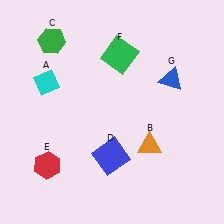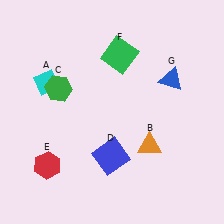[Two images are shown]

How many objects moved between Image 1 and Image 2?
1 object moved between the two images.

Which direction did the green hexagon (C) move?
The green hexagon (C) moved down.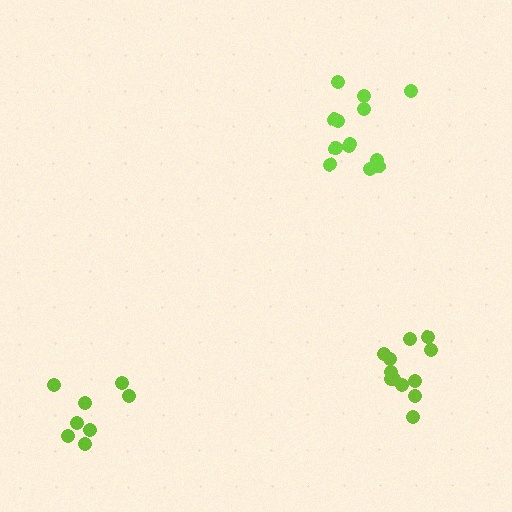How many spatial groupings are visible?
There are 3 spatial groupings.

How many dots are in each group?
Group 1: 14 dots, Group 2: 12 dots, Group 3: 8 dots (34 total).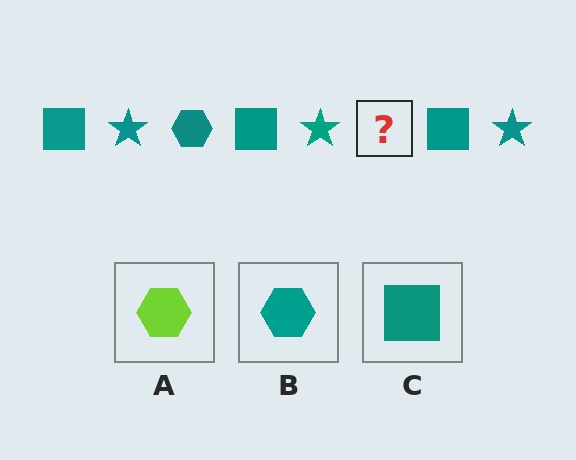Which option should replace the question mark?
Option B.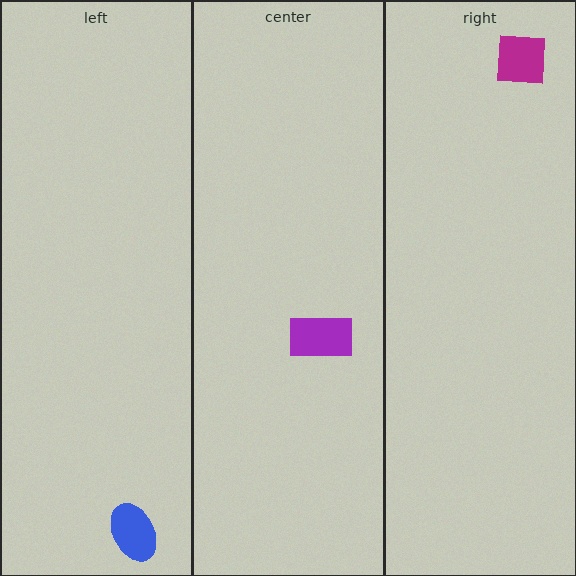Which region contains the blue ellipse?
The left region.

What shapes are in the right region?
The magenta square.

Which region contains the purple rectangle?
The center region.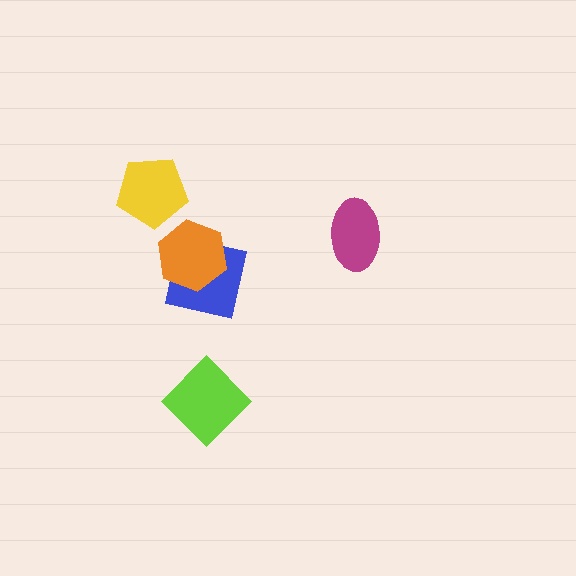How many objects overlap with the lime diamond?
0 objects overlap with the lime diamond.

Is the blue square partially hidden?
Yes, it is partially covered by another shape.